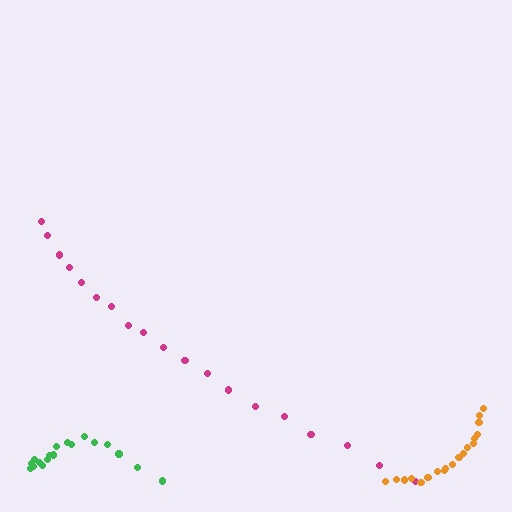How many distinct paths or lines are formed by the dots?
There are 3 distinct paths.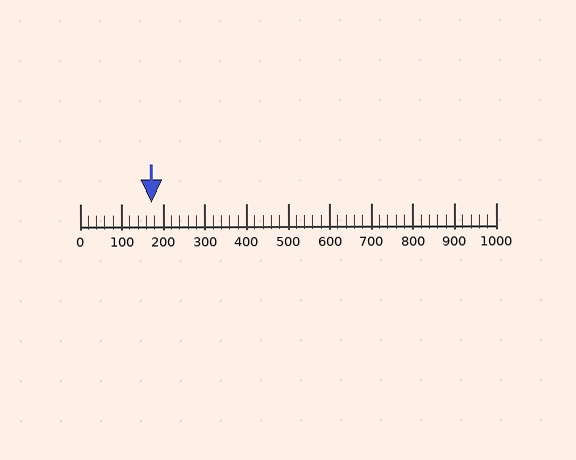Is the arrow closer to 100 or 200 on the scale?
The arrow is closer to 200.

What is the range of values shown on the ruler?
The ruler shows values from 0 to 1000.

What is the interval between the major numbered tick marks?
The major tick marks are spaced 100 units apart.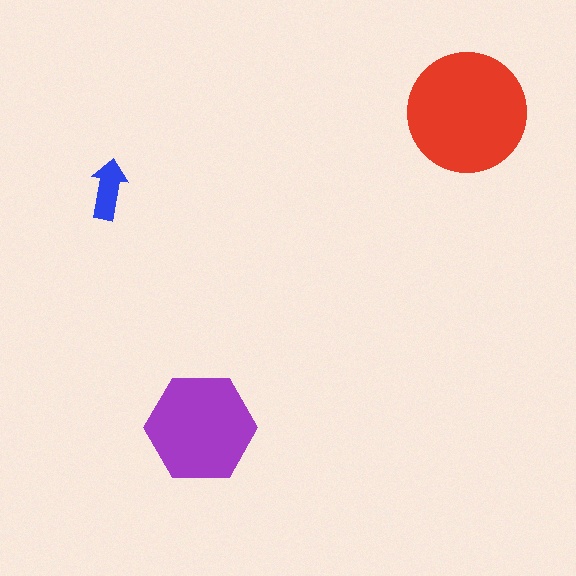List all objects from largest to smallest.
The red circle, the purple hexagon, the blue arrow.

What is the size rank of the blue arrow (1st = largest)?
3rd.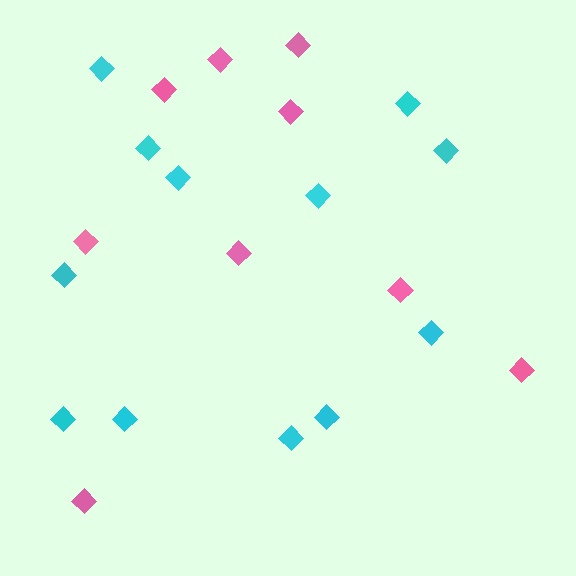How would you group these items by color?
There are 2 groups: one group of pink diamonds (9) and one group of cyan diamonds (12).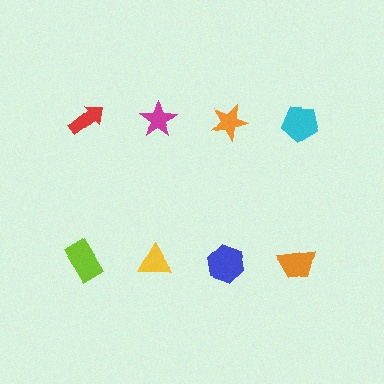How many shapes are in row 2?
4 shapes.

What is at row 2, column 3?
A blue hexagon.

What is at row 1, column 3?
An orange star.